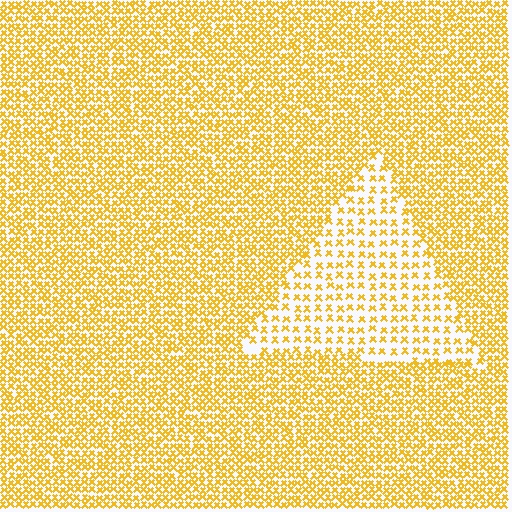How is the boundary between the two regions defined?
The boundary is defined by a change in element density (approximately 2.1x ratio). All elements are the same color, size, and shape.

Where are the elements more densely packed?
The elements are more densely packed outside the triangle boundary.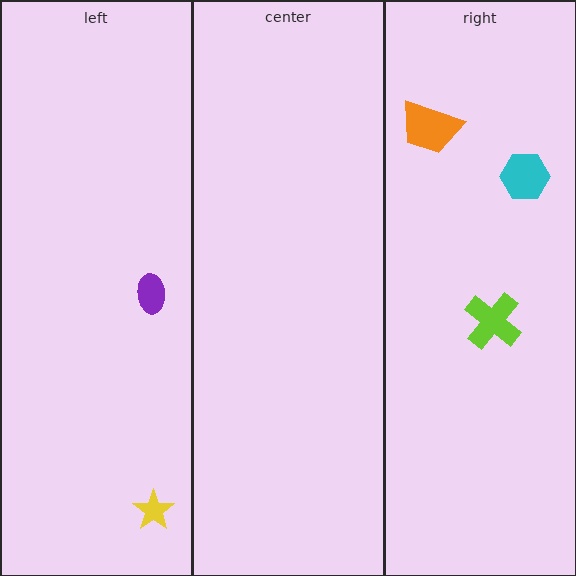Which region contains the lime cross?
The right region.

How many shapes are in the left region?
2.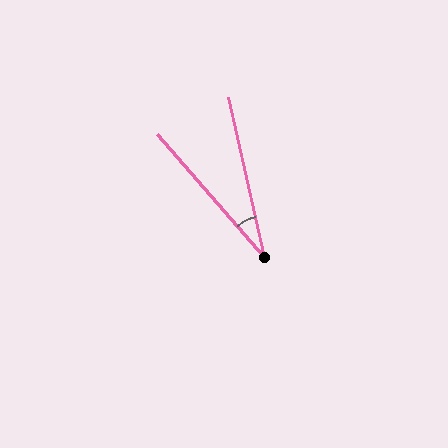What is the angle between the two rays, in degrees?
Approximately 29 degrees.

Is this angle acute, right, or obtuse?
It is acute.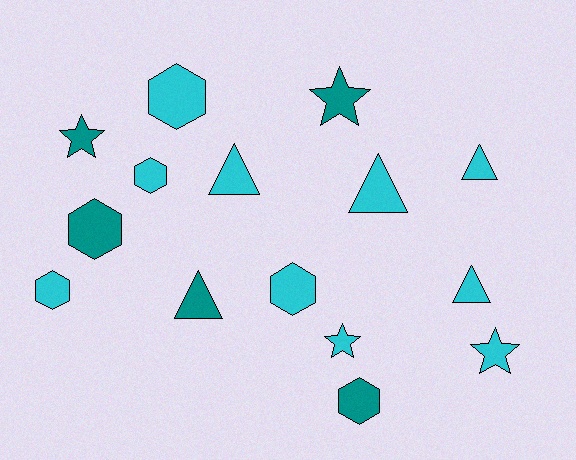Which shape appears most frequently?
Hexagon, with 6 objects.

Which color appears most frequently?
Cyan, with 10 objects.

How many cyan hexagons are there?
There are 4 cyan hexagons.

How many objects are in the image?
There are 15 objects.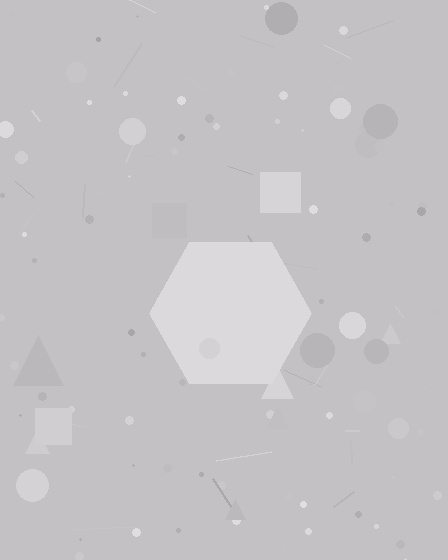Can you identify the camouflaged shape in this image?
The camouflaged shape is a hexagon.